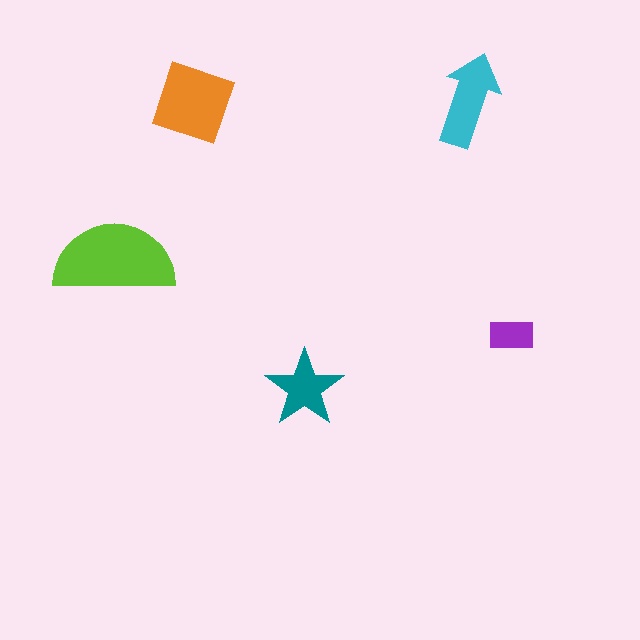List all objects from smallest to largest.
The purple rectangle, the teal star, the cyan arrow, the orange square, the lime semicircle.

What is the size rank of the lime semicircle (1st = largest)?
1st.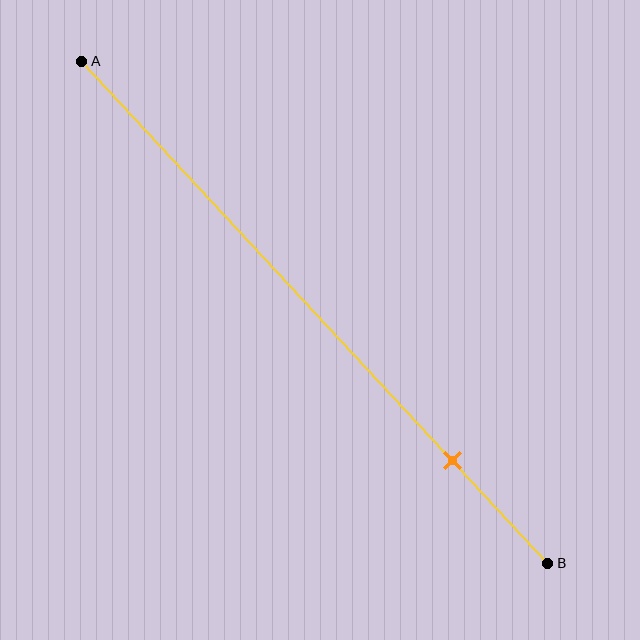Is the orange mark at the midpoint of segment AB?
No, the mark is at about 80% from A, not at the 50% midpoint.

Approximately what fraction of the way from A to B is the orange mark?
The orange mark is approximately 80% of the way from A to B.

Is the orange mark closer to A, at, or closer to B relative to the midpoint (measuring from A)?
The orange mark is closer to point B than the midpoint of segment AB.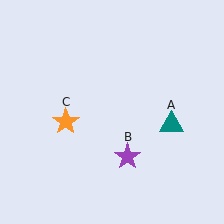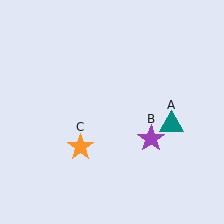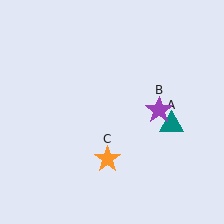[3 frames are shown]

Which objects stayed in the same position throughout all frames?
Teal triangle (object A) remained stationary.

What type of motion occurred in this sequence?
The purple star (object B), orange star (object C) rotated counterclockwise around the center of the scene.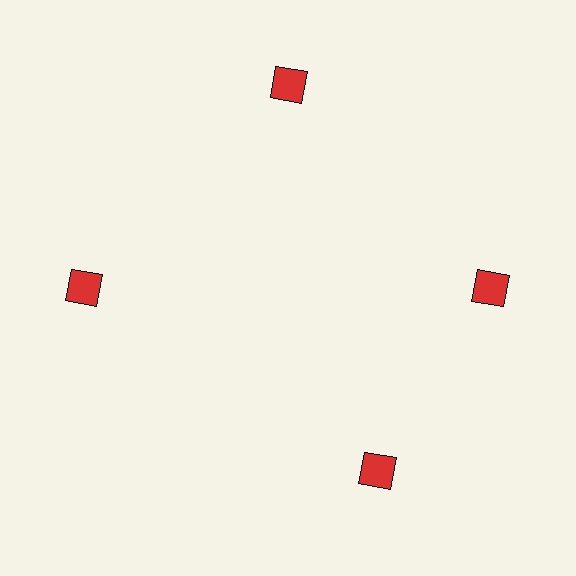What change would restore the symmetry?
The symmetry would be restored by rotating it back into even spacing with its neighbors so that all 4 squares sit at equal angles and equal distance from the center.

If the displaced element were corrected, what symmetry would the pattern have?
It would have 4-fold rotational symmetry — the pattern would map onto itself every 90 degrees.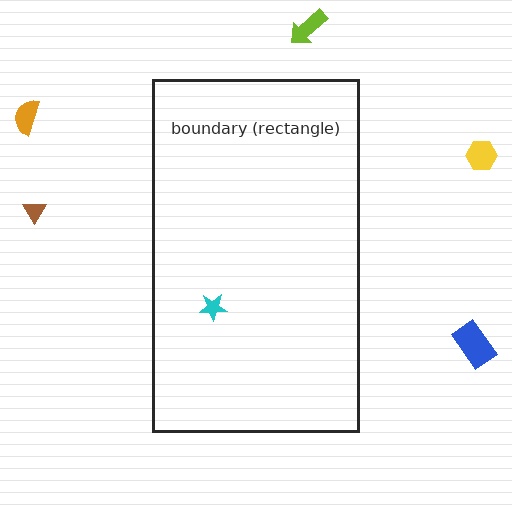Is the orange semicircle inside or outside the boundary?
Outside.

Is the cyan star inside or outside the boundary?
Inside.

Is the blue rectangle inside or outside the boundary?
Outside.